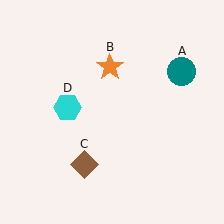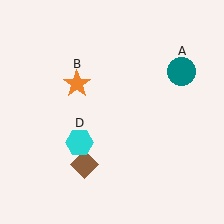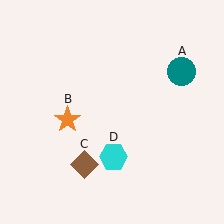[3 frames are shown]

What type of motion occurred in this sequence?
The orange star (object B), cyan hexagon (object D) rotated counterclockwise around the center of the scene.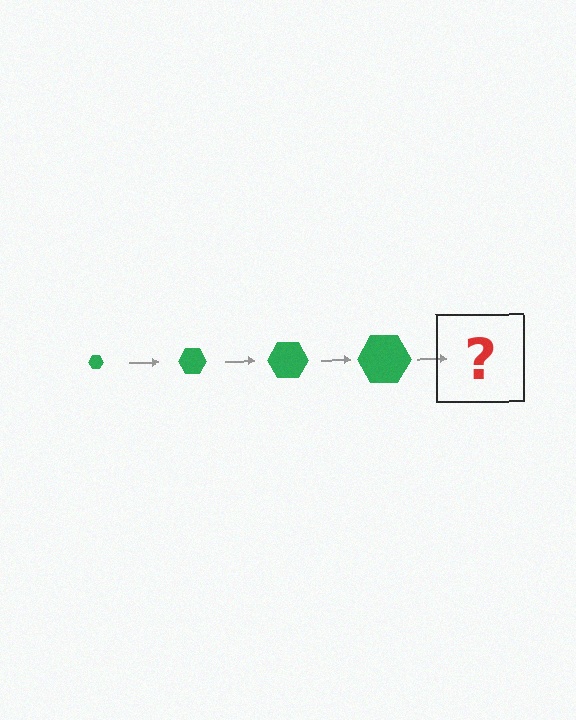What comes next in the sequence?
The next element should be a green hexagon, larger than the previous one.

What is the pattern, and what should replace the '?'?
The pattern is that the hexagon gets progressively larger each step. The '?' should be a green hexagon, larger than the previous one.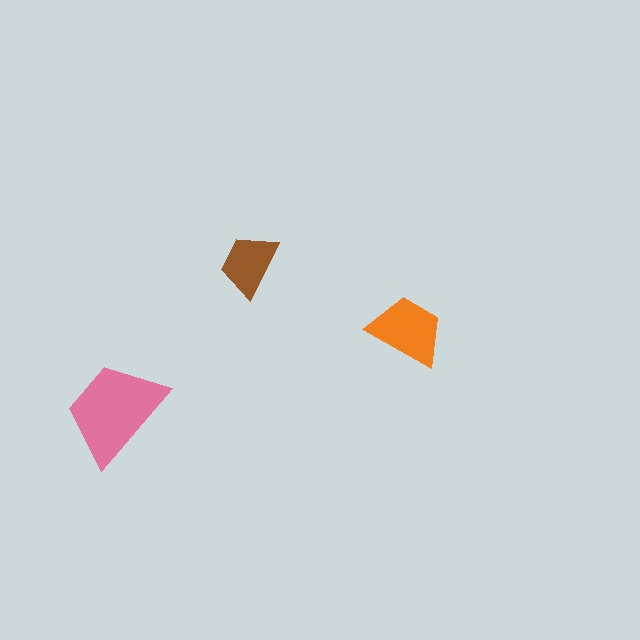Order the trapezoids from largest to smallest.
the pink one, the orange one, the brown one.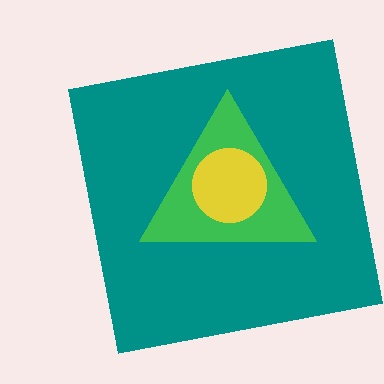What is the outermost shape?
The teal square.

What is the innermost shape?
The yellow circle.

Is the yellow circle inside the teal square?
Yes.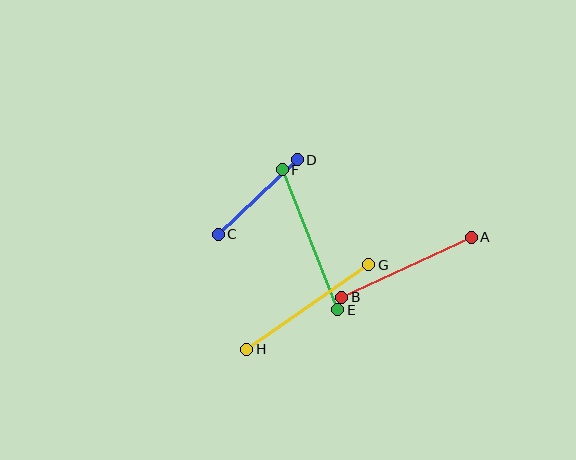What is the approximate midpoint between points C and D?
The midpoint is at approximately (258, 197) pixels.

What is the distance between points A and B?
The distance is approximately 143 pixels.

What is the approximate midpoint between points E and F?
The midpoint is at approximately (310, 240) pixels.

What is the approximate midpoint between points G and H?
The midpoint is at approximately (308, 307) pixels.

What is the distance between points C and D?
The distance is approximately 109 pixels.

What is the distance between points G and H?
The distance is approximately 148 pixels.